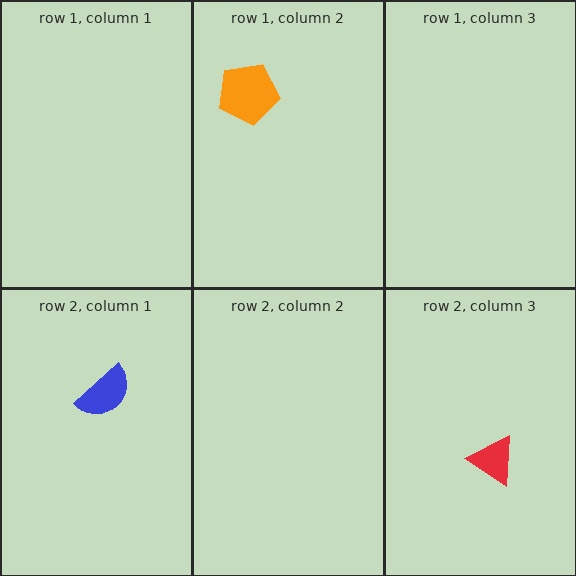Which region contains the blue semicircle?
The row 2, column 1 region.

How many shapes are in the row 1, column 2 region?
1.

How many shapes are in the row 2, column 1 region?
1.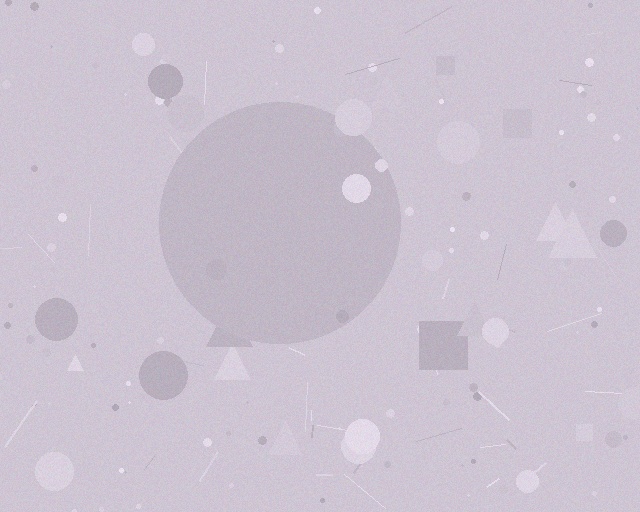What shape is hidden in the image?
A circle is hidden in the image.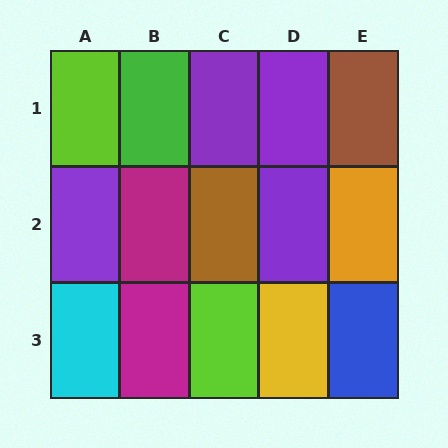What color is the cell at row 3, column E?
Blue.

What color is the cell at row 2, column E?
Orange.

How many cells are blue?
1 cell is blue.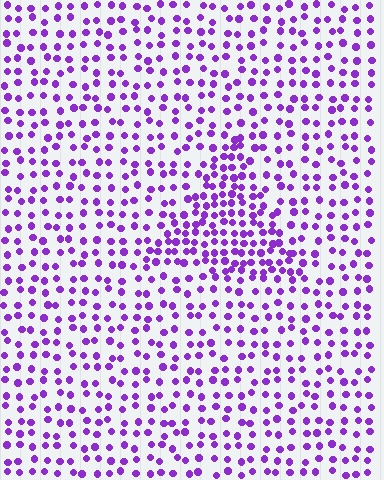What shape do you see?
I see a triangle.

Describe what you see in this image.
The image contains small purple elements arranged at two different densities. A triangle-shaped region is visible where the elements are more densely packed than the surrounding area.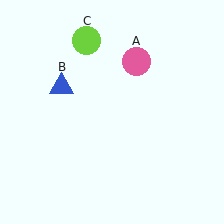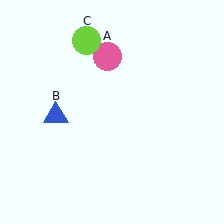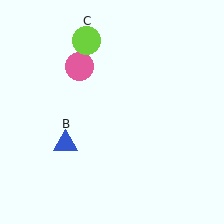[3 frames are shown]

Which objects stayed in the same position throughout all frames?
Lime circle (object C) remained stationary.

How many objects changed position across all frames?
2 objects changed position: pink circle (object A), blue triangle (object B).